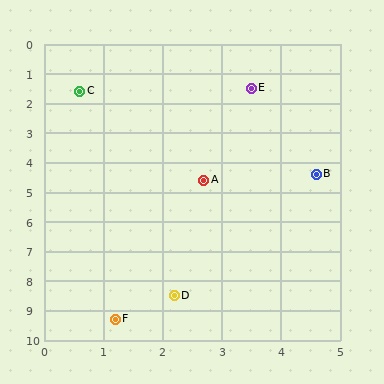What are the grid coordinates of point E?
Point E is at approximately (3.5, 1.5).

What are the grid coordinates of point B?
Point B is at approximately (4.6, 4.4).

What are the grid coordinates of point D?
Point D is at approximately (2.2, 8.5).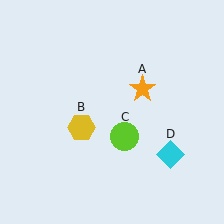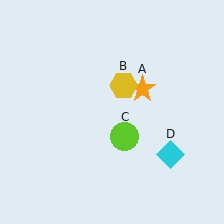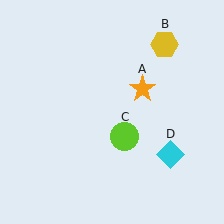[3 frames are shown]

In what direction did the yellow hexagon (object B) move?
The yellow hexagon (object B) moved up and to the right.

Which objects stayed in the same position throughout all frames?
Orange star (object A) and lime circle (object C) and cyan diamond (object D) remained stationary.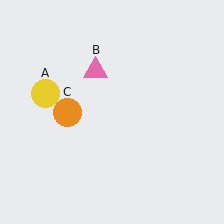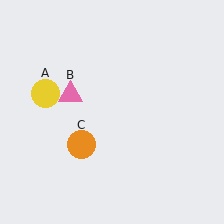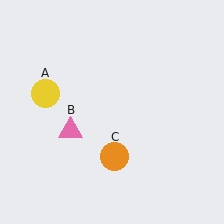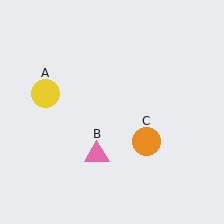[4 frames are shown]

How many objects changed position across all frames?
2 objects changed position: pink triangle (object B), orange circle (object C).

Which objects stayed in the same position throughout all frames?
Yellow circle (object A) remained stationary.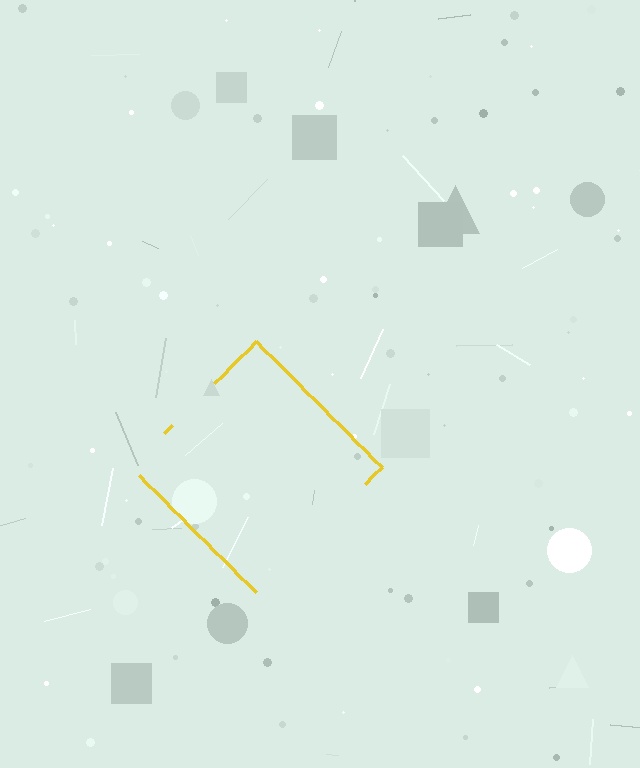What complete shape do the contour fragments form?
The contour fragments form a diamond.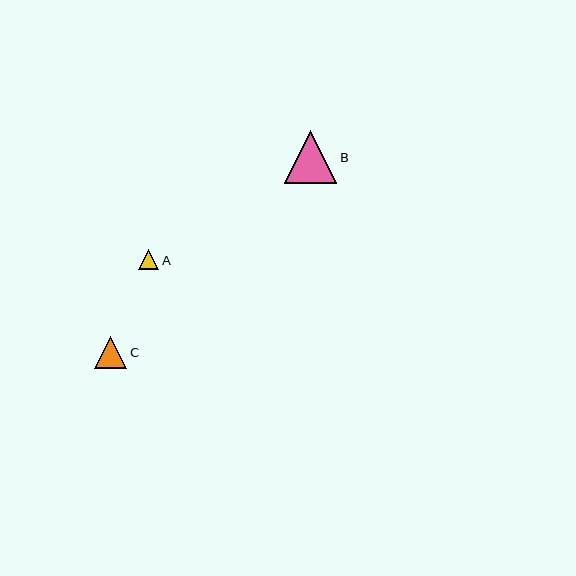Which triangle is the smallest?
Triangle A is the smallest with a size of approximately 20 pixels.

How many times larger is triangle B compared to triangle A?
Triangle B is approximately 2.6 times the size of triangle A.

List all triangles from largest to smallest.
From largest to smallest: B, C, A.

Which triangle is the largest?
Triangle B is the largest with a size of approximately 53 pixels.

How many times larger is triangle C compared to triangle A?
Triangle C is approximately 1.6 times the size of triangle A.